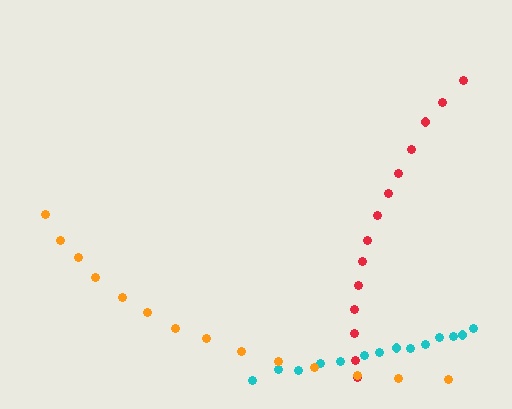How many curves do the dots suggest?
There are 3 distinct paths.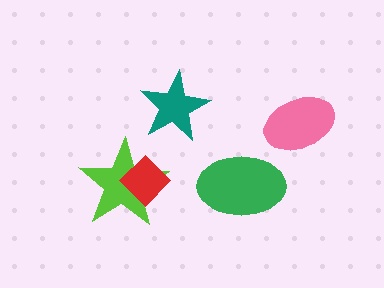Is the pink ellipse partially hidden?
No, no other shape covers it.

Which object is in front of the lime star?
The red diamond is in front of the lime star.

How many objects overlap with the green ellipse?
0 objects overlap with the green ellipse.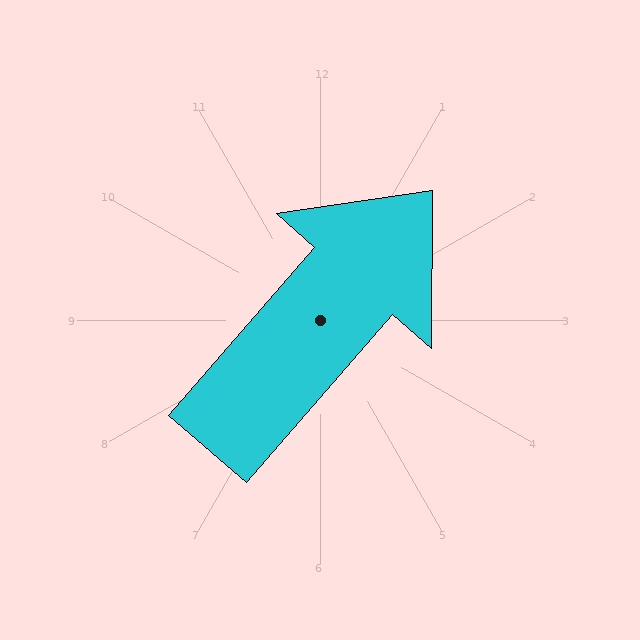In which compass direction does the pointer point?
Northeast.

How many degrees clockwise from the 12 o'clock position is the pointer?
Approximately 41 degrees.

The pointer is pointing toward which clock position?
Roughly 1 o'clock.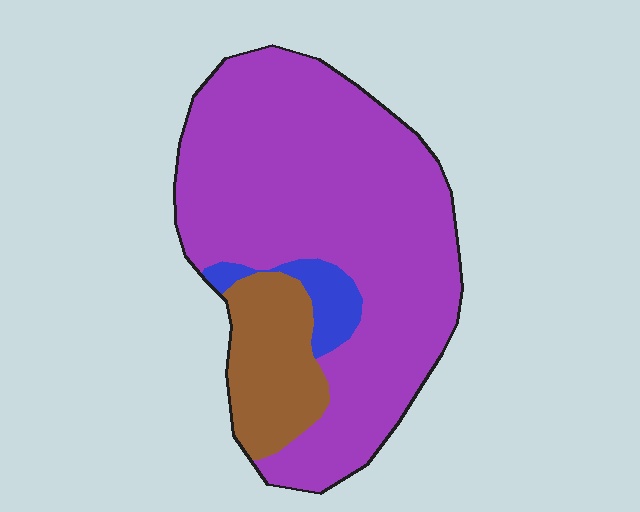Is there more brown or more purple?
Purple.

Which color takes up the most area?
Purple, at roughly 80%.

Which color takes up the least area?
Blue, at roughly 5%.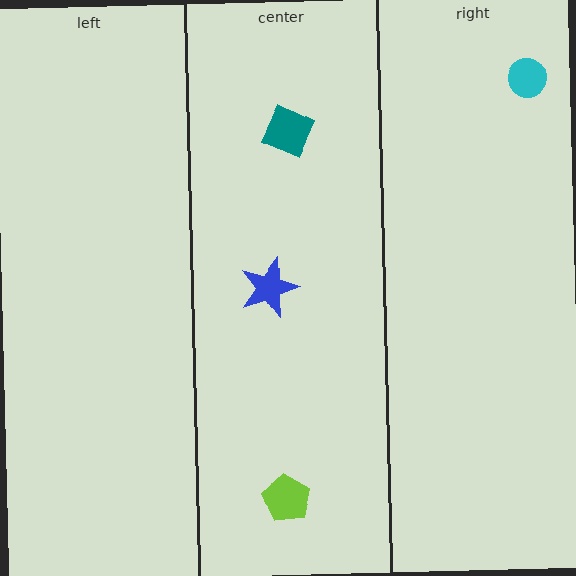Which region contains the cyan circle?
The right region.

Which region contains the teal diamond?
The center region.